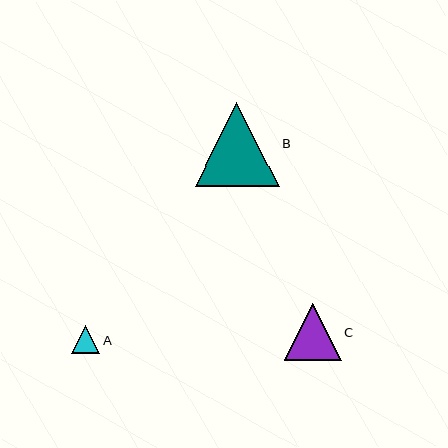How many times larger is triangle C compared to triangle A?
Triangle C is approximately 2.0 times the size of triangle A.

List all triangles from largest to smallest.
From largest to smallest: B, C, A.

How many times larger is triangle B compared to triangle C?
Triangle B is approximately 1.5 times the size of triangle C.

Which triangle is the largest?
Triangle B is the largest with a size of approximately 84 pixels.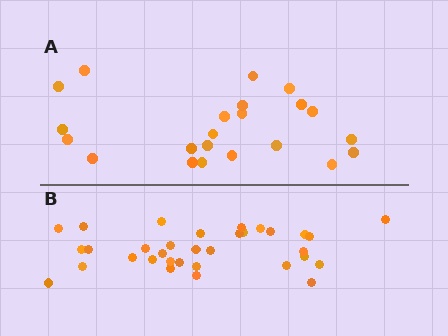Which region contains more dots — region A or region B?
Region B (the bottom region) has more dots.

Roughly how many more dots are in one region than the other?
Region B has roughly 12 or so more dots than region A.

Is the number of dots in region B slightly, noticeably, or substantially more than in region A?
Region B has substantially more. The ratio is roughly 1.5 to 1.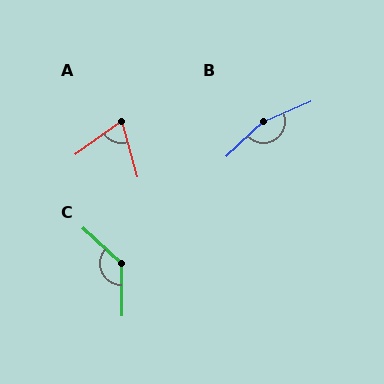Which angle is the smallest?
A, at approximately 70 degrees.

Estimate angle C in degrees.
Approximately 134 degrees.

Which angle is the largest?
B, at approximately 160 degrees.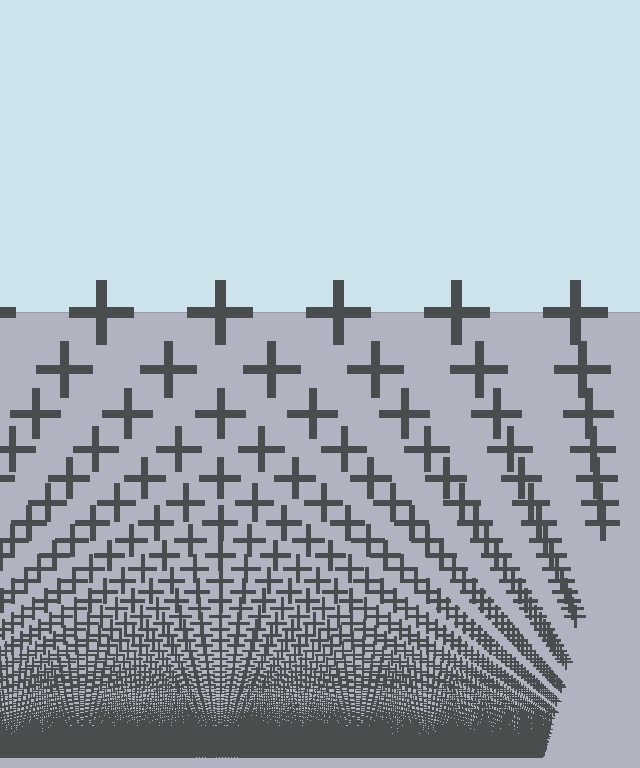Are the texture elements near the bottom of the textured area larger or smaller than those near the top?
Smaller. The gradient is inverted — elements near the bottom are smaller and denser.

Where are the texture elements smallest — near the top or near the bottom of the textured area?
Near the bottom.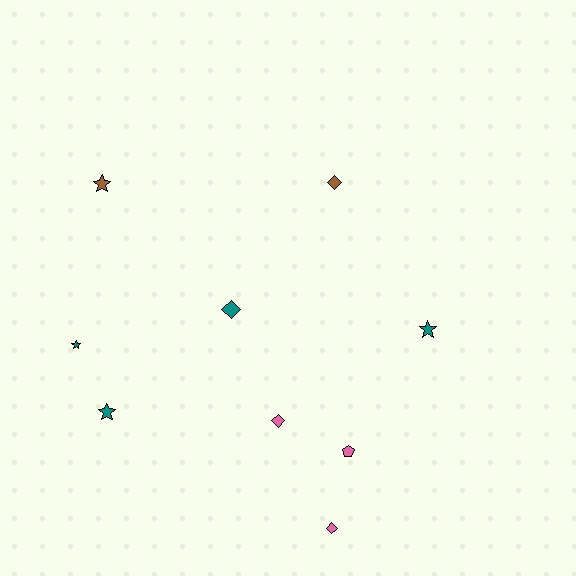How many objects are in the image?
There are 9 objects.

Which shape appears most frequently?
Diamond, with 4 objects.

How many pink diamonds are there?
There are 2 pink diamonds.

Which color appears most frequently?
Teal, with 4 objects.